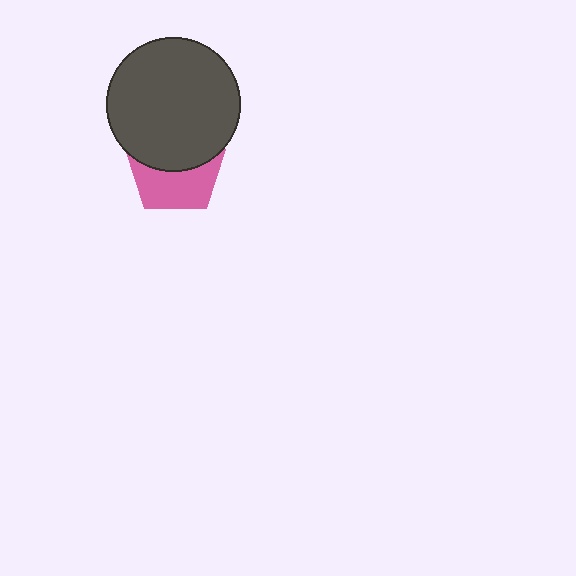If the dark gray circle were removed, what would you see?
You would see the complete pink pentagon.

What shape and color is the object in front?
The object in front is a dark gray circle.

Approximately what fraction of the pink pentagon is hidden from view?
Roughly 51% of the pink pentagon is hidden behind the dark gray circle.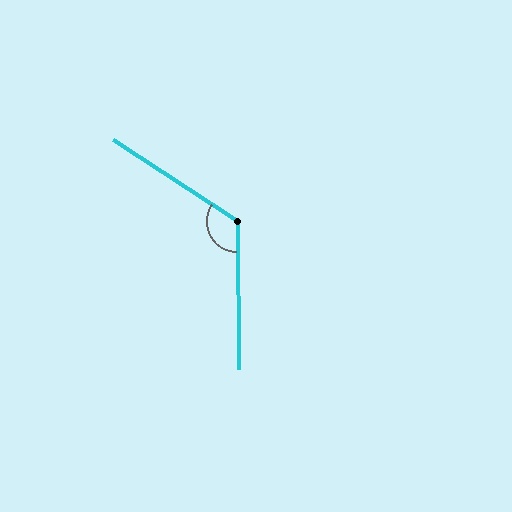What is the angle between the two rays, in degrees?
Approximately 124 degrees.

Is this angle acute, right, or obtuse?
It is obtuse.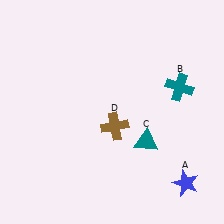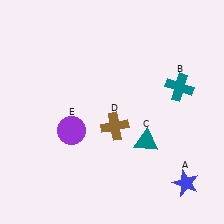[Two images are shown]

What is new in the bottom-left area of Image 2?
A purple circle (E) was added in the bottom-left area of Image 2.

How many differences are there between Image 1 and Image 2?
There is 1 difference between the two images.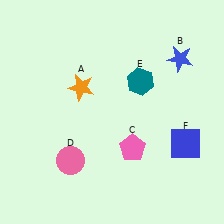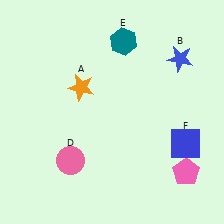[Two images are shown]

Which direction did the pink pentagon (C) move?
The pink pentagon (C) moved right.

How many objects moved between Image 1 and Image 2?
2 objects moved between the two images.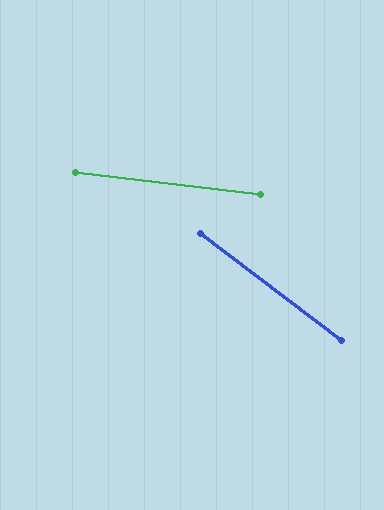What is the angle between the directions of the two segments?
Approximately 30 degrees.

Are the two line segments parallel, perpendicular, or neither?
Neither parallel nor perpendicular — they differ by about 30°.